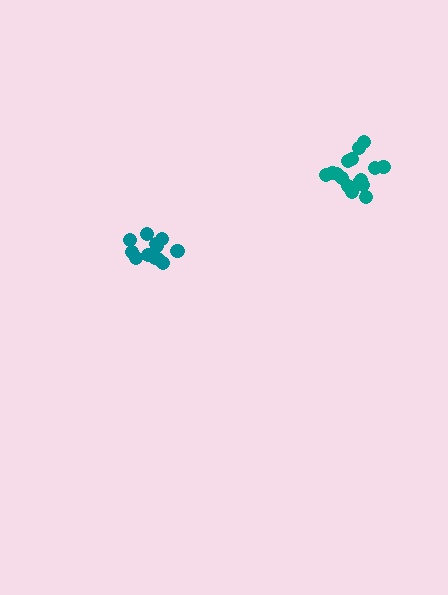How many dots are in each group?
Group 1: 12 dots, Group 2: 16 dots (28 total).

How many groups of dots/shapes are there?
There are 2 groups.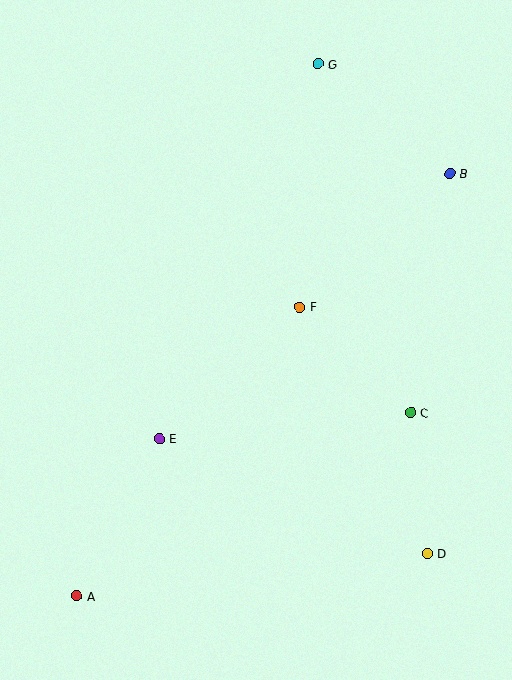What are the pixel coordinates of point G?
Point G is at (318, 64).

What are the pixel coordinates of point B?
Point B is at (450, 173).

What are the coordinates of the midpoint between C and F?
The midpoint between C and F is at (355, 360).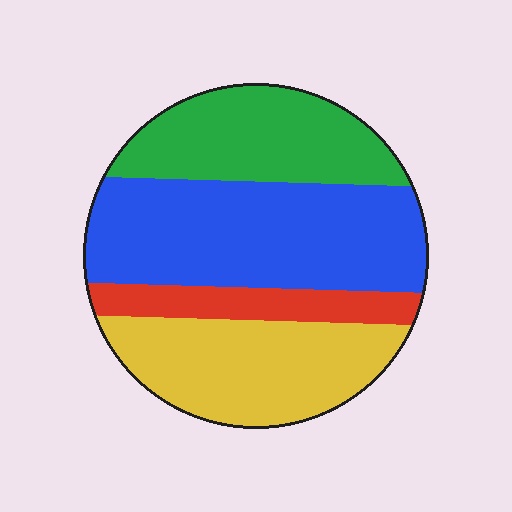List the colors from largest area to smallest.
From largest to smallest: blue, yellow, green, red.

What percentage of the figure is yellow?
Yellow takes up about one quarter (1/4) of the figure.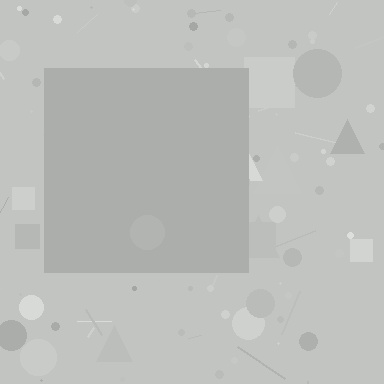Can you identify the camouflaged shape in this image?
The camouflaged shape is a square.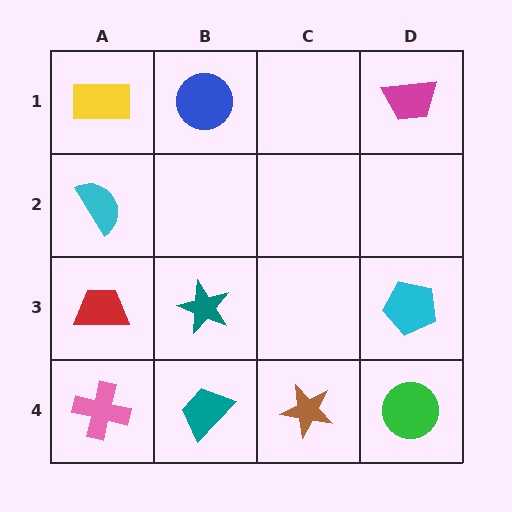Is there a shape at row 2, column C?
No, that cell is empty.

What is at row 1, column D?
A magenta trapezoid.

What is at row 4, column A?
A pink cross.